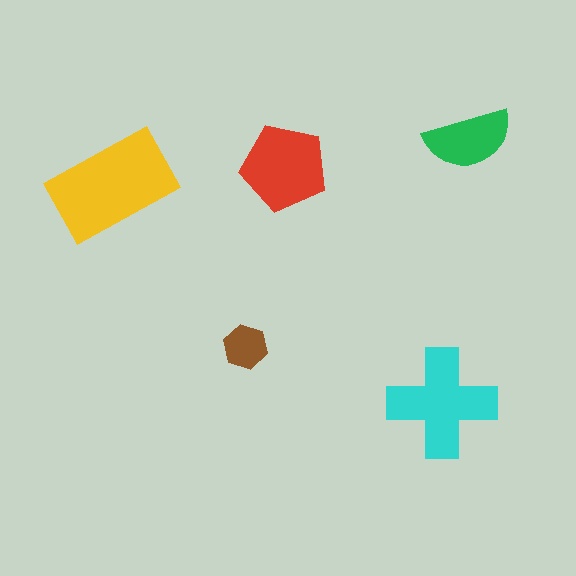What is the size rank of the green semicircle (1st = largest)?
4th.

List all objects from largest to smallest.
The yellow rectangle, the cyan cross, the red pentagon, the green semicircle, the brown hexagon.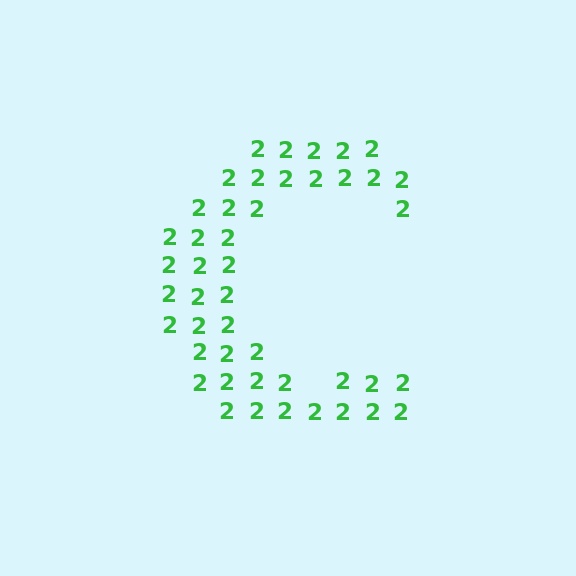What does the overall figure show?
The overall figure shows the letter C.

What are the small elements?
The small elements are digit 2's.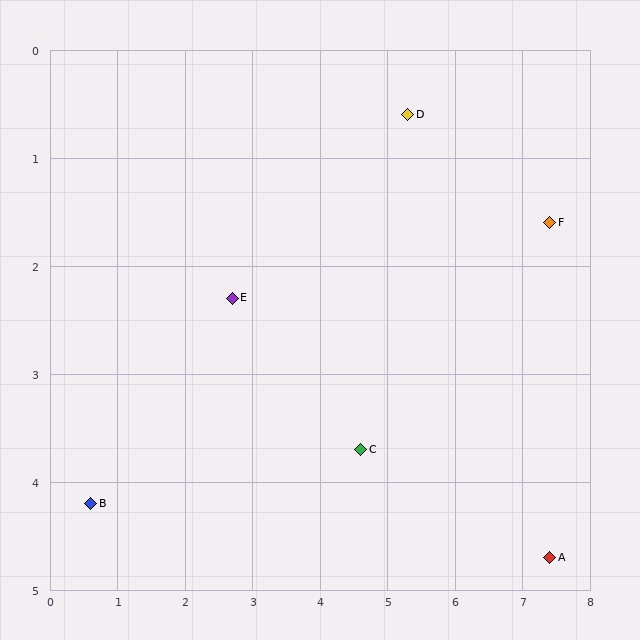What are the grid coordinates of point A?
Point A is at approximately (7.4, 4.7).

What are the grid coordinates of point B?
Point B is at approximately (0.6, 4.2).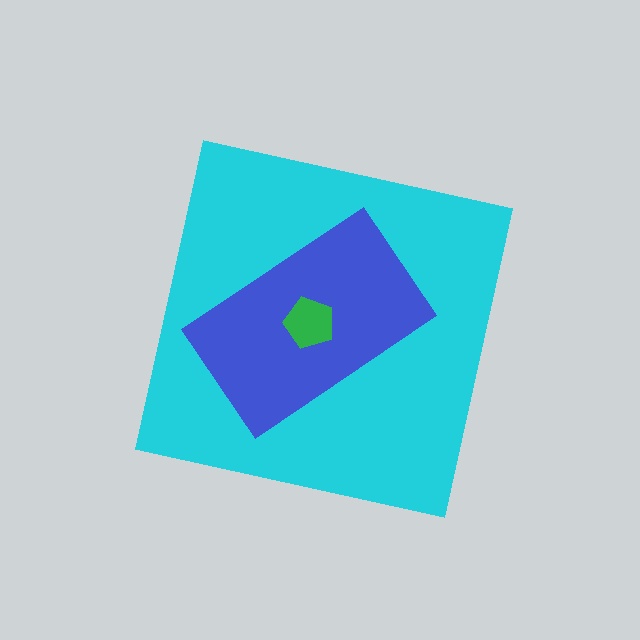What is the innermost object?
The green pentagon.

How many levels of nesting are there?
3.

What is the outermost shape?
The cyan square.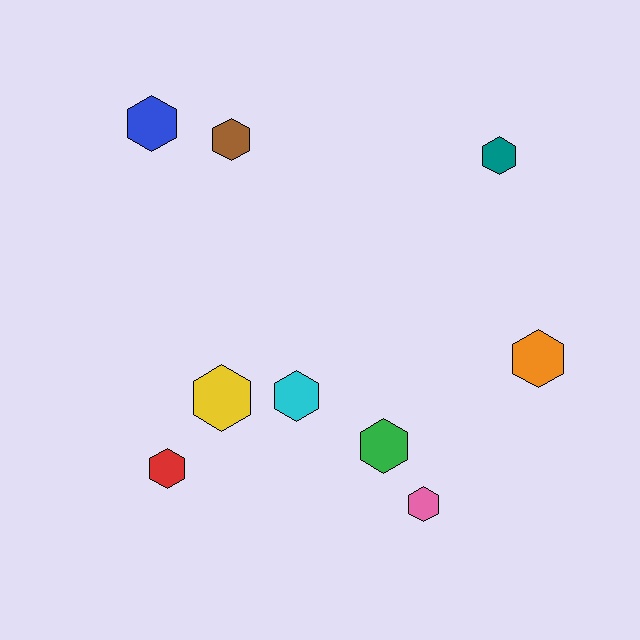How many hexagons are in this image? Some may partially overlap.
There are 9 hexagons.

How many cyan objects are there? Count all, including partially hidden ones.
There is 1 cyan object.